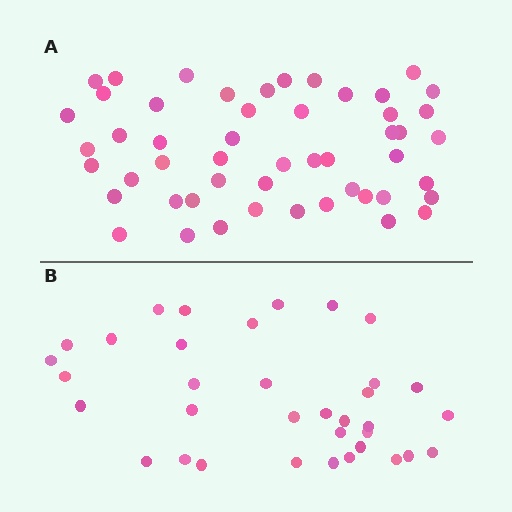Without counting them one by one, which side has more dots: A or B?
Region A (the top region) has more dots.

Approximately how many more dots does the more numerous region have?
Region A has approximately 15 more dots than region B.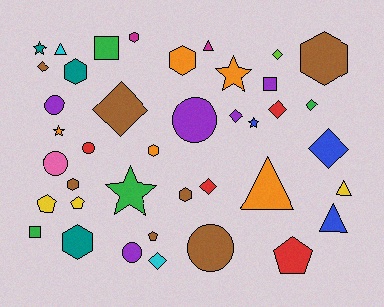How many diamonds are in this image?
There are 9 diamonds.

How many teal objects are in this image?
There are 3 teal objects.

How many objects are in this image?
There are 40 objects.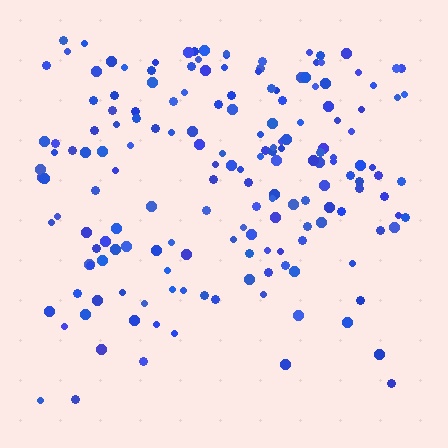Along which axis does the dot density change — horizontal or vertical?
Vertical.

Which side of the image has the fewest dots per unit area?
The bottom.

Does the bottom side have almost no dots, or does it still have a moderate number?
Still a moderate number, just noticeably fewer than the top.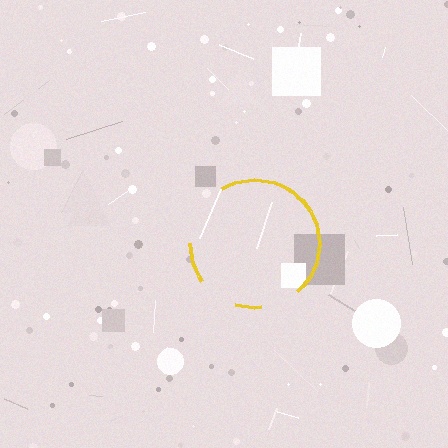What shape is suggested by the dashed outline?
The dashed outline suggests a circle.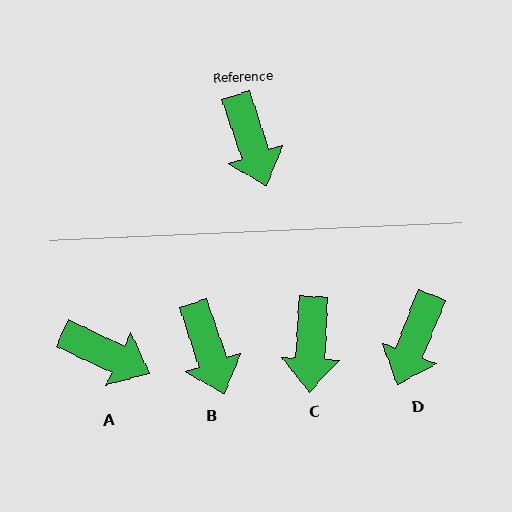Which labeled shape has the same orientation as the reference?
B.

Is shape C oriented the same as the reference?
No, it is off by about 21 degrees.